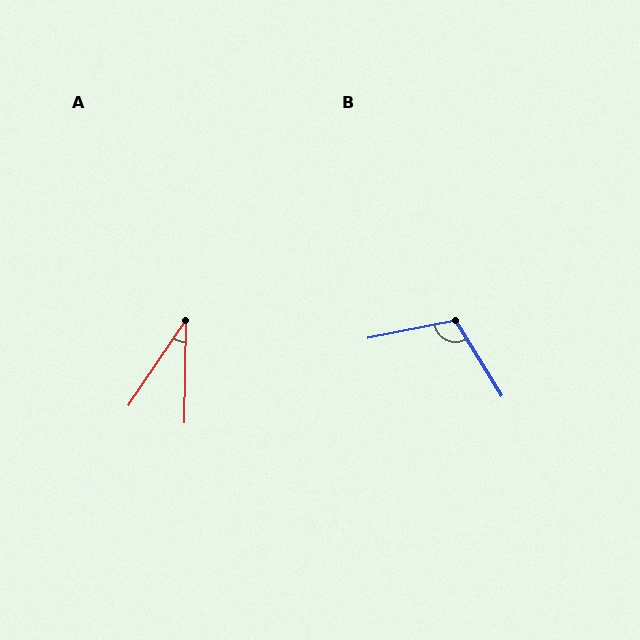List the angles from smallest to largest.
A (34°), B (110°).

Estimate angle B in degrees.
Approximately 110 degrees.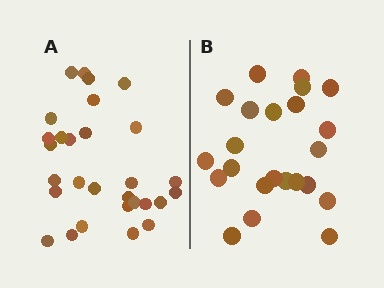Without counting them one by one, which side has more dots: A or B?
Region A (the left region) has more dots.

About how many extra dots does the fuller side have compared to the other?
Region A has about 6 more dots than region B.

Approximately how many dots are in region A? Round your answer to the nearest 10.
About 30 dots. (The exact count is 29, which rounds to 30.)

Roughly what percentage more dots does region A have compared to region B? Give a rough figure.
About 25% more.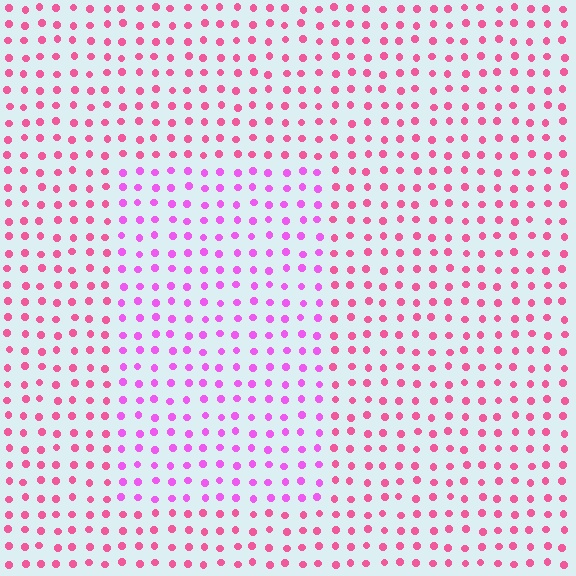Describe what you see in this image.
The image is filled with small pink elements in a uniform arrangement. A rectangle-shaped region is visible where the elements are tinted to a slightly different hue, forming a subtle color boundary.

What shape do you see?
I see a rectangle.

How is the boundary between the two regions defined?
The boundary is defined purely by a slight shift in hue (about 34 degrees). Spacing, size, and orientation are identical on both sides.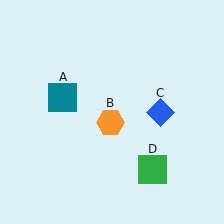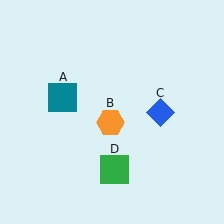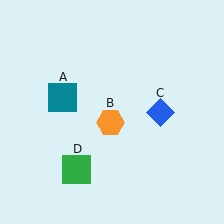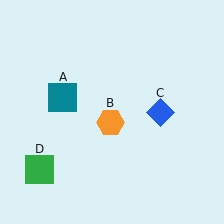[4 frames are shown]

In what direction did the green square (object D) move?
The green square (object D) moved left.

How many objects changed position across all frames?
1 object changed position: green square (object D).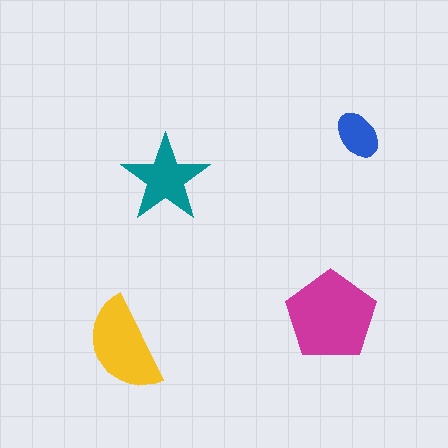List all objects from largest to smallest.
The magenta pentagon, the yellow semicircle, the teal star, the blue ellipse.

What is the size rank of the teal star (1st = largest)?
3rd.